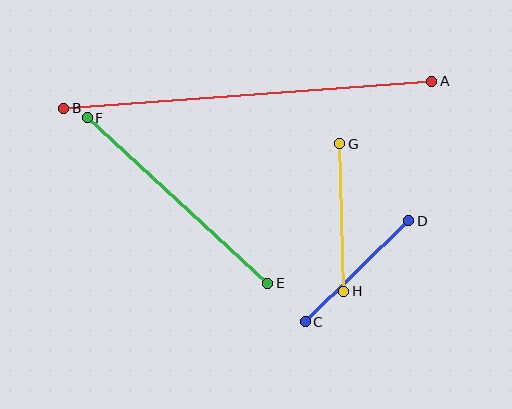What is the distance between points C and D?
The distance is approximately 145 pixels.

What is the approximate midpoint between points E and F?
The midpoint is at approximately (177, 201) pixels.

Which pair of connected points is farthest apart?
Points A and B are farthest apart.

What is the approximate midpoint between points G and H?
The midpoint is at approximately (342, 218) pixels.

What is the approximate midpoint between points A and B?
The midpoint is at approximately (248, 95) pixels.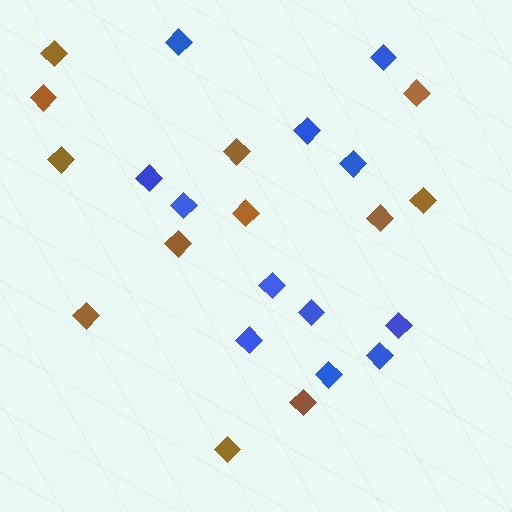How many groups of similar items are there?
There are 2 groups: one group of blue diamonds (12) and one group of brown diamonds (12).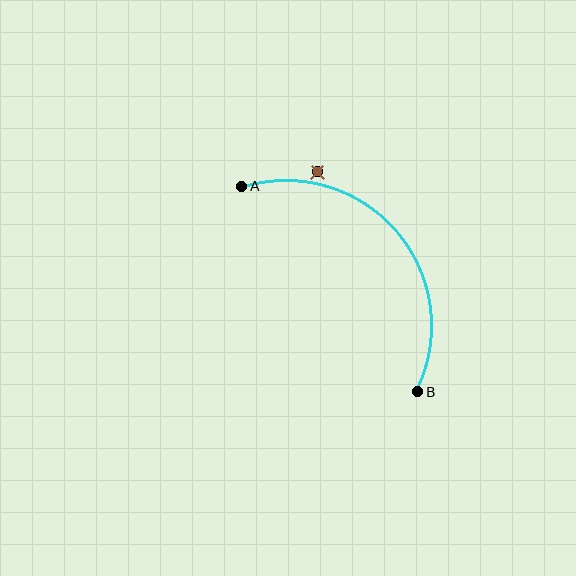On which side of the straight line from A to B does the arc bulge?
The arc bulges above and to the right of the straight line connecting A and B.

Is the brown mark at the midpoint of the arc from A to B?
No — the brown mark does not lie on the arc at all. It sits slightly outside the curve.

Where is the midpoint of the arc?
The arc midpoint is the point on the curve farthest from the straight line joining A and B. It sits above and to the right of that line.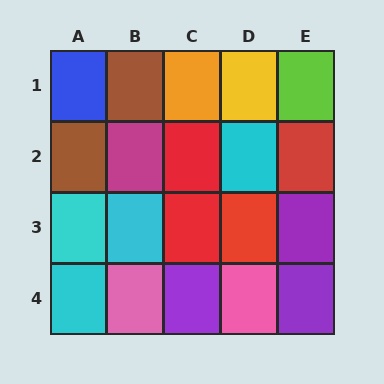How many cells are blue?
1 cell is blue.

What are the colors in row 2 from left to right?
Brown, magenta, red, cyan, red.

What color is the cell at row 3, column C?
Red.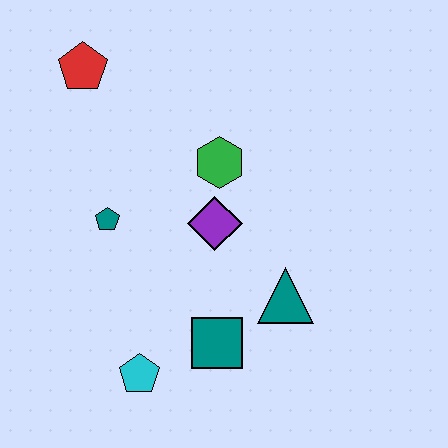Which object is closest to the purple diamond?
The green hexagon is closest to the purple diamond.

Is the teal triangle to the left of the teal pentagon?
No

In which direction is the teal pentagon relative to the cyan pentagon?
The teal pentagon is above the cyan pentagon.